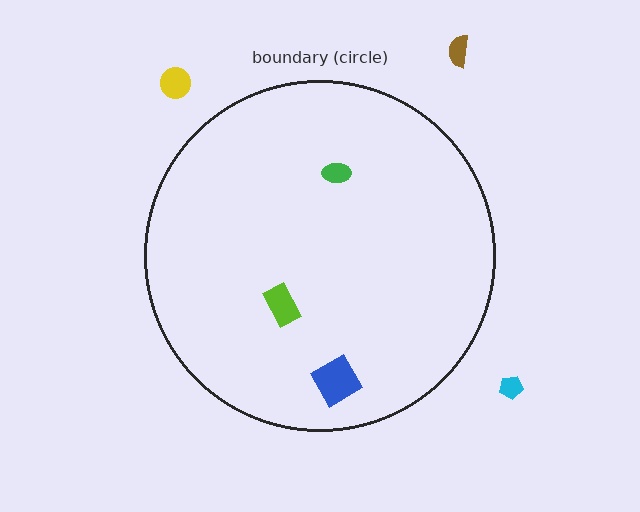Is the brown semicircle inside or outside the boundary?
Outside.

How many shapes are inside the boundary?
3 inside, 3 outside.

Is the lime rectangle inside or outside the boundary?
Inside.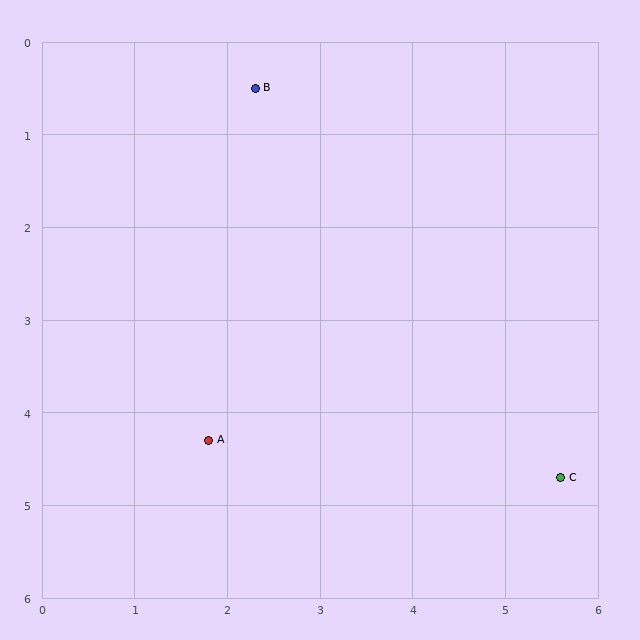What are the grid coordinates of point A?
Point A is at approximately (1.8, 4.3).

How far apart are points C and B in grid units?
Points C and B are about 5.3 grid units apart.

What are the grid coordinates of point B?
Point B is at approximately (2.3, 0.5).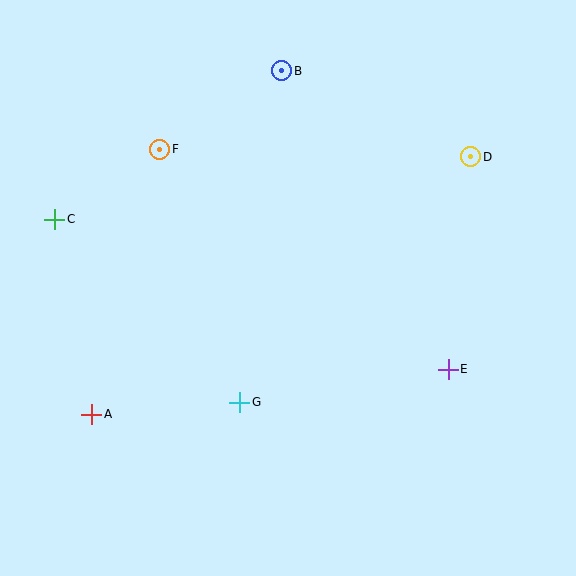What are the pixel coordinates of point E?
Point E is at (448, 369).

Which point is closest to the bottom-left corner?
Point A is closest to the bottom-left corner.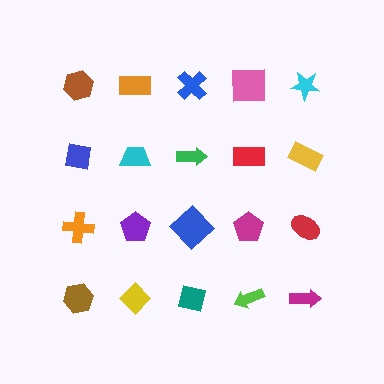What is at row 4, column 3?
A teal square.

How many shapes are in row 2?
5 shapes.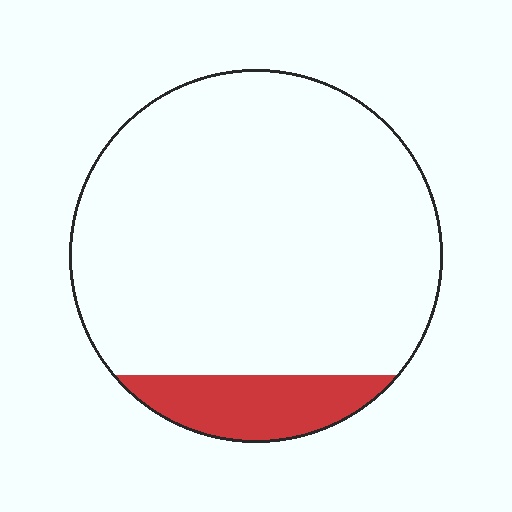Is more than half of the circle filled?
No.